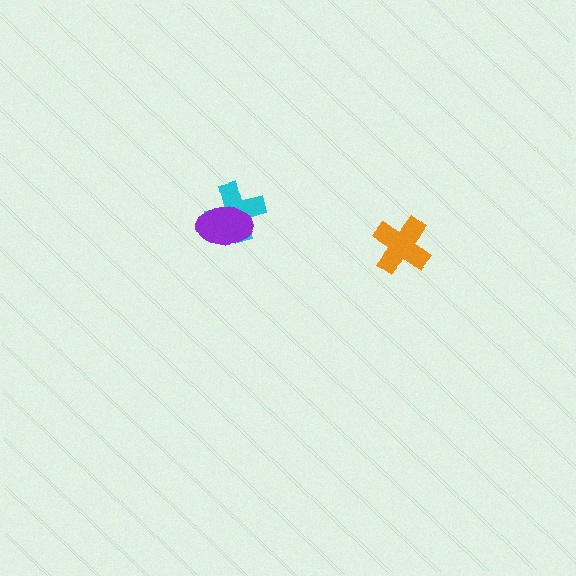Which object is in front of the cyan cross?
The purple ellipse is in front of the cyan cross.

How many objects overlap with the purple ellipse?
1 object overlaps with the purple ellipse.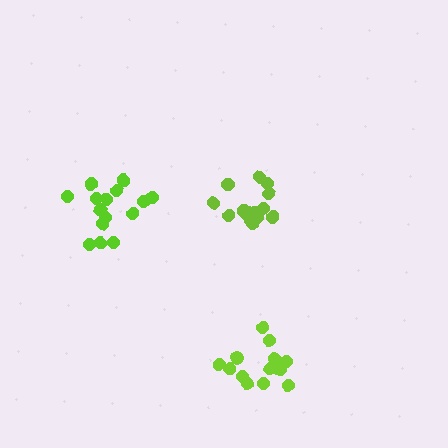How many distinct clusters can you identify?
There are 3 distinct clusters.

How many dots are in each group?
Group 1: 15 dots, Group 2: 15 dots, Group 3: 16 dots (46 total).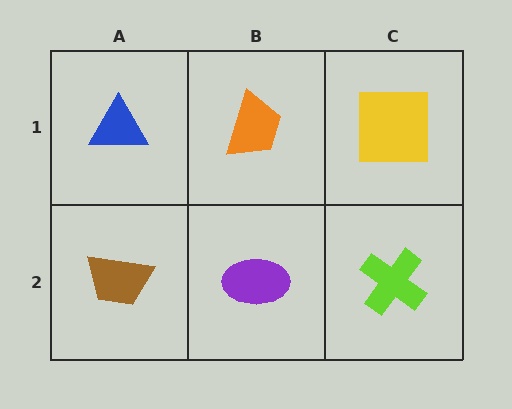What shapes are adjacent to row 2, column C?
A yellow square (row 1, column C), a purple ellipse (row 2, column B).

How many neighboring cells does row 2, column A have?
2.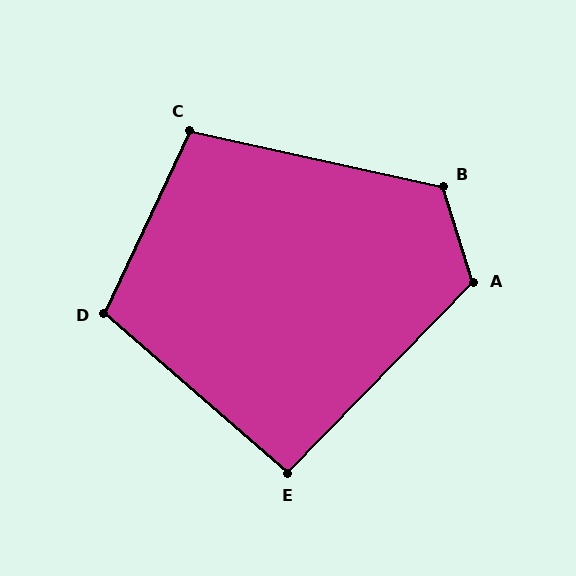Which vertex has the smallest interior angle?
E, at approximately 93 degrees.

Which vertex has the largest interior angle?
B, at approximately 120 degrees.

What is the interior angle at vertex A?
Approximately 118 degrees (obtuse).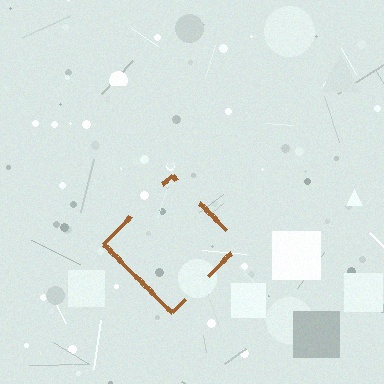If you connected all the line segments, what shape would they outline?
They would outline a diamond.